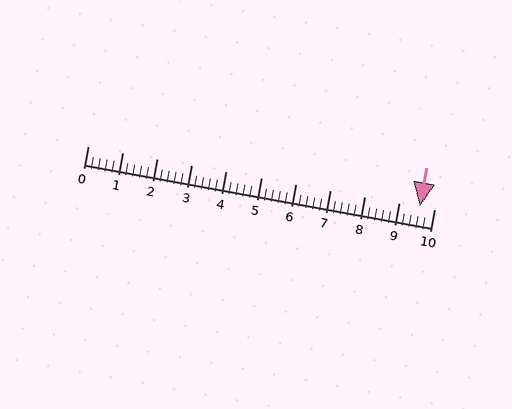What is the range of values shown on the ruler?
The ruler shows values from 0 to 10.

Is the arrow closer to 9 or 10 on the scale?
The arrow is closer to 10.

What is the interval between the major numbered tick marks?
The major tick marks are spaced 1 units apart.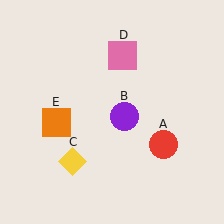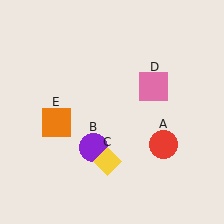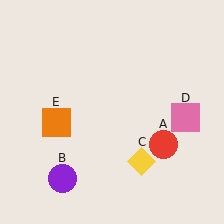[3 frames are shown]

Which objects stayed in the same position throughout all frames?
Red circle (object A) and orange square (object E) remained stationary.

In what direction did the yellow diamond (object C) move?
The yellow diamond (object C) moved right.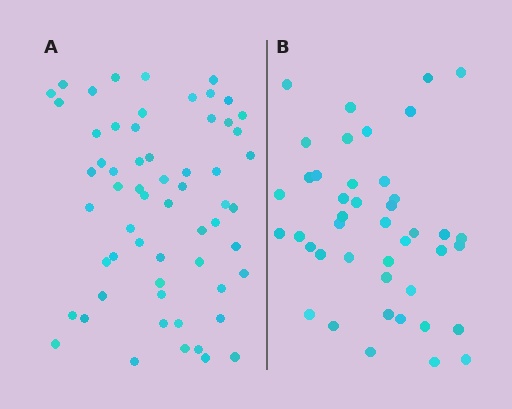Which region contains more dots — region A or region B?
Region A (the left region) has more dots.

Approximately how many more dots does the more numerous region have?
Region A has approximately 15 more dots than region B.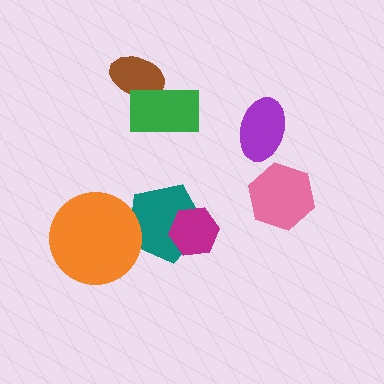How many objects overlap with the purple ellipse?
0 objects overlap with the purple ellipse.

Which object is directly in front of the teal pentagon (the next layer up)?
The magenta hexagon is directly in front of the teal pentagon.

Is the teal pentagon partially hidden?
Yes, it is partially covered by another shape.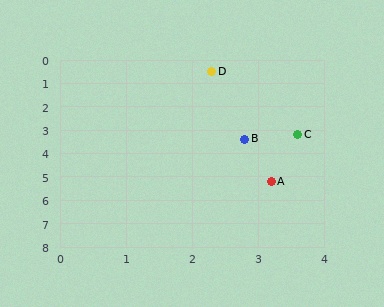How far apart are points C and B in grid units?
Points C and B are about 0.8 grid units apart.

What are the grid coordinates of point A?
Point A is at approximately (3.2, 5.2).